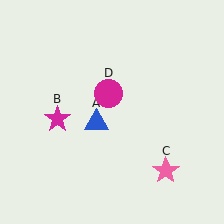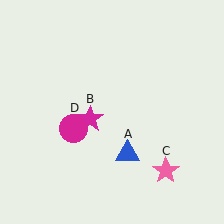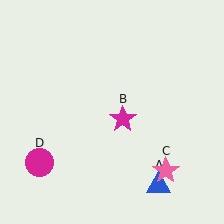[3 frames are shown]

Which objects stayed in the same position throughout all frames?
Pink star (object C) remained stationary.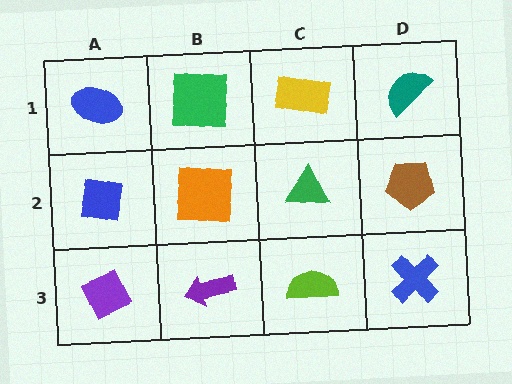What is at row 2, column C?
A green triangle.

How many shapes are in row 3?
4 shapes.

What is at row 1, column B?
A green square.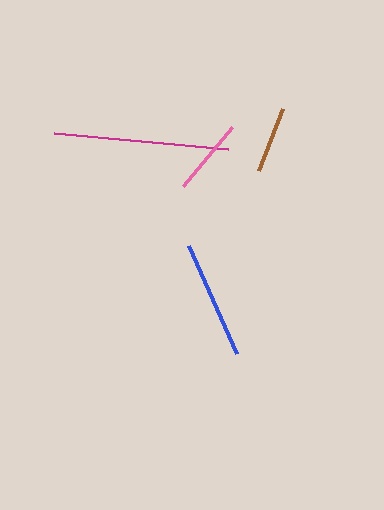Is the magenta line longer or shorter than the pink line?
The magenta line is longer than the pink line.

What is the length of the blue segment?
The blue segment is approximately 118 pixels long.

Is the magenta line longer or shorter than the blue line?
The magenta line is longer than the blue line.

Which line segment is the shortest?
The brown line is the shortest at approximately 67 pixels.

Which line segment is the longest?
The magenta line is the longest at approximately 175 pixels.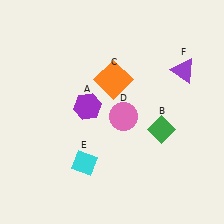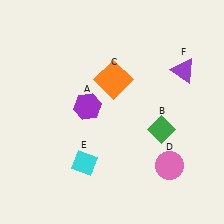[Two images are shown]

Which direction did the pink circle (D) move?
The pink circle (D) moved down.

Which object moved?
The pink circle (D) moved down.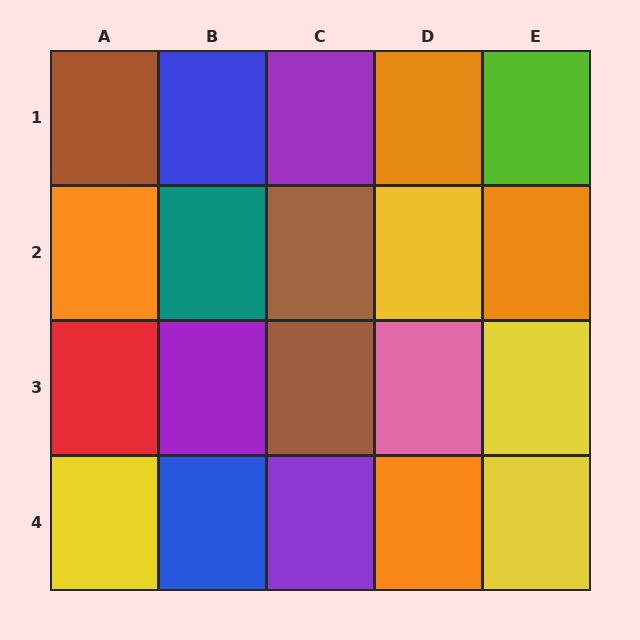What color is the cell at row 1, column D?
Orange.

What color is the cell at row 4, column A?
Yellow.